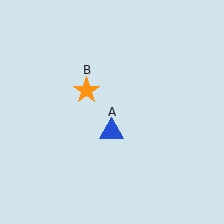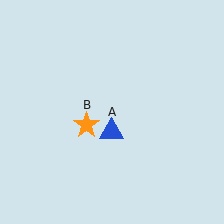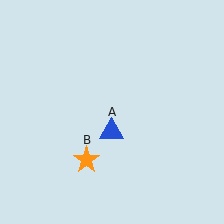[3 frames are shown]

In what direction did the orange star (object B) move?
The orange star (object B) moved down.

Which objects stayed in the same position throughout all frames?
Blue triangle (object A) remained stationary.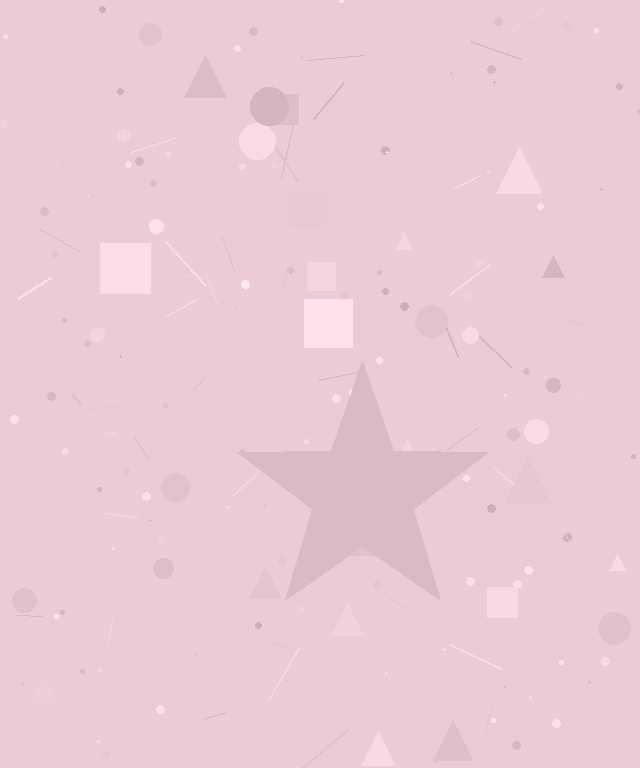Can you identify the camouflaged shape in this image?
The camouflaged shape is a star.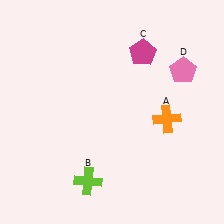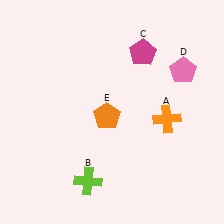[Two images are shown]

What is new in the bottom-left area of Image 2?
An orange pentagon (E) was added in the bottom-left area of Image 2.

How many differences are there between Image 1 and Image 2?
There is 1 difference between the two images.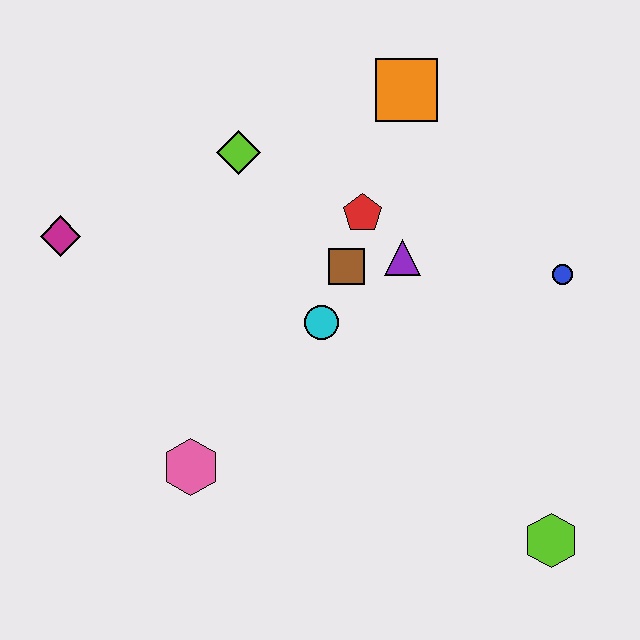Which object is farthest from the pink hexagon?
The orange square is farthest from the pink hexagon.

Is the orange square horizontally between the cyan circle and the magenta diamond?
No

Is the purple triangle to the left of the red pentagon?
No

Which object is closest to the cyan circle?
The brown square is closest to the cyan circle.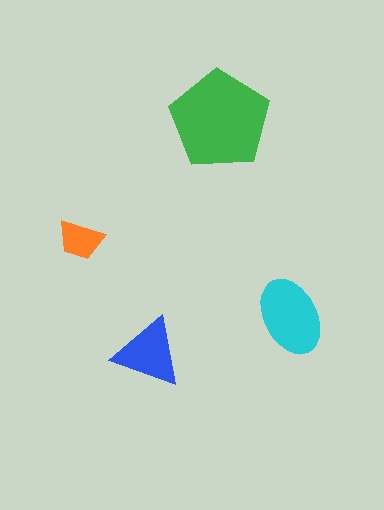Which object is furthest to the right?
The cyan ellipse is rightmost.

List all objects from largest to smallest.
The green pentagon, the cyan ellipse, the blue triangle, the orange trapezoid.